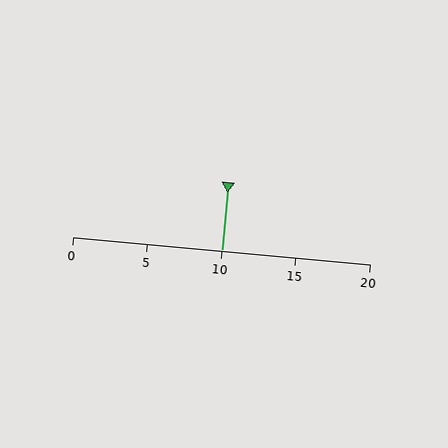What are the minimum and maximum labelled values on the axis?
The axis runs from 0 to 20.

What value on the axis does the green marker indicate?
The marker indicates approximately 10.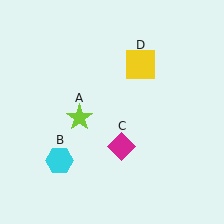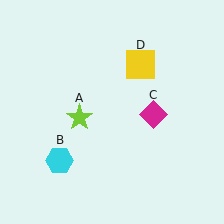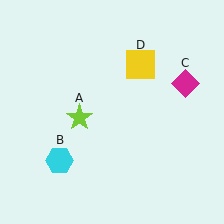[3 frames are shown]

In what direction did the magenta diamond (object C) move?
The magenta diamond (object C) moved up and to the right.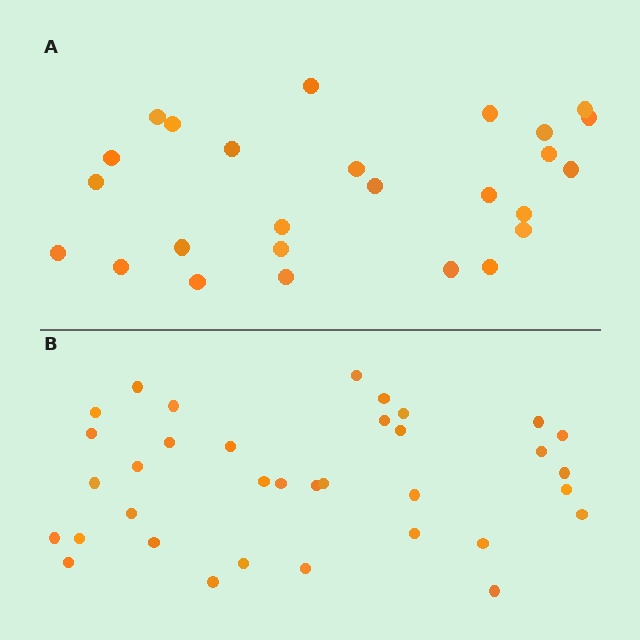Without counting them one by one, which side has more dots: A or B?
Region B (the bottom region) has more dots.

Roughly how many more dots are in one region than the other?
Region B has roughly 8 or so more dots than region A.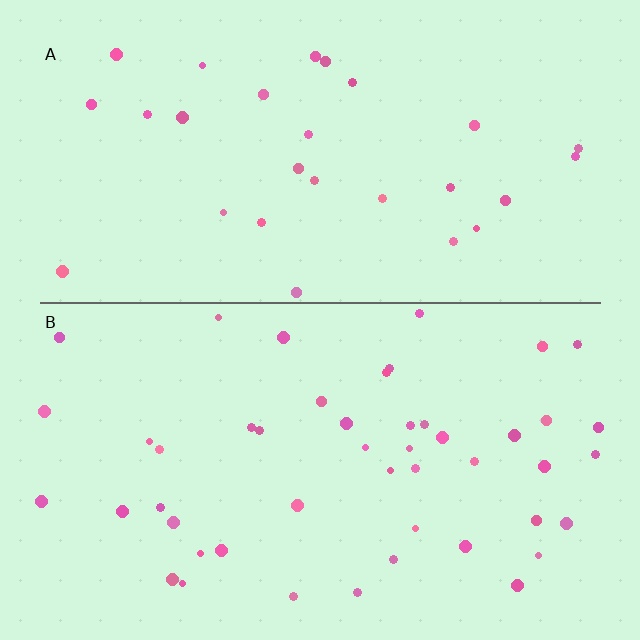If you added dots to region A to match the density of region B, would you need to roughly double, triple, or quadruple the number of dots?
Approximately double.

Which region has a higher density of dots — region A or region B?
B (the bottom).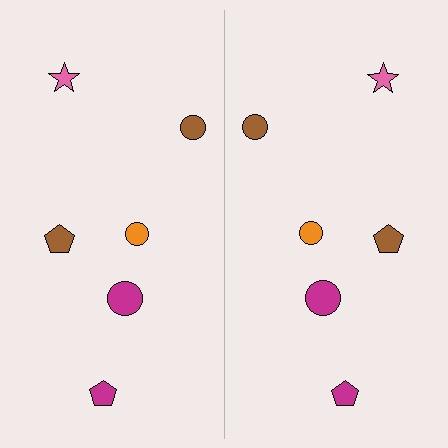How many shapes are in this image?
There are 12 shapes in this image.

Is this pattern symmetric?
Yes, this pattern has bilateral (reflection) symmetry.